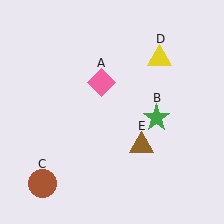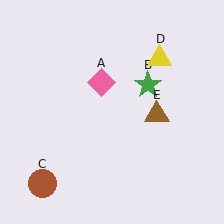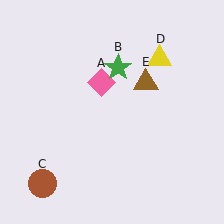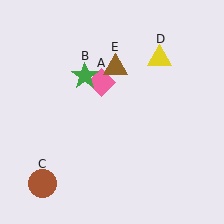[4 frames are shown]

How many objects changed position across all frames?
2 objects changed position: green star (object B), brown triangle (object E).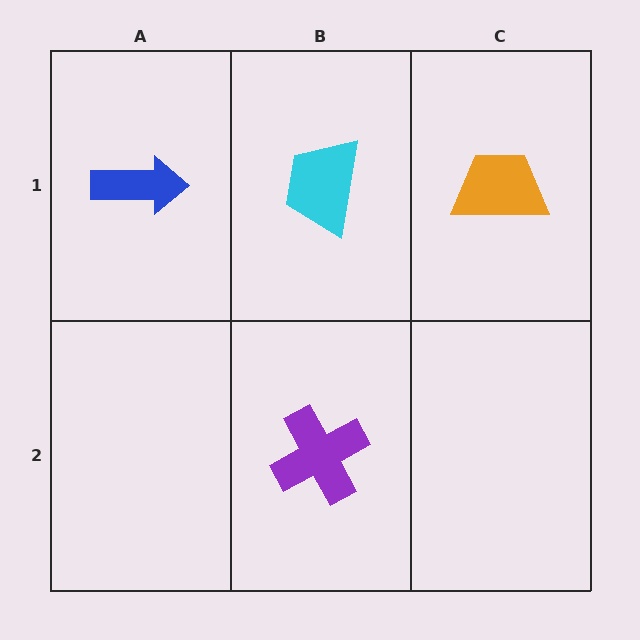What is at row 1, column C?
An orange trapezoid.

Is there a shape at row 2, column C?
No, that cell is empty.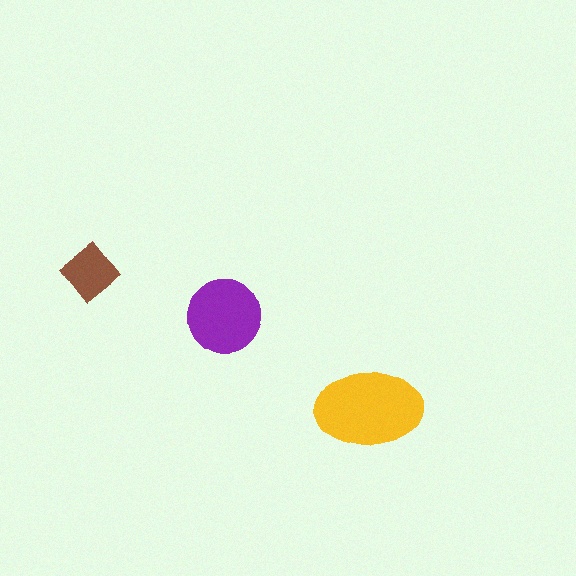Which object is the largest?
The yellow ellipse.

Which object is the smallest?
The brown diamond.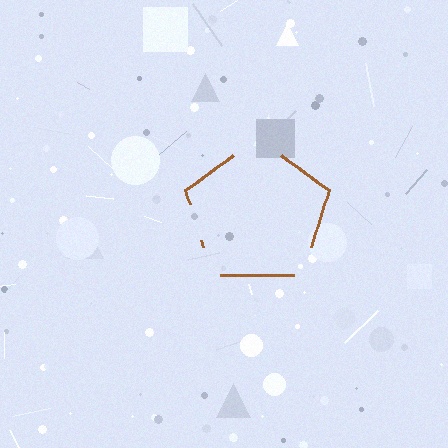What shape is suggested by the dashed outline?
The dashed outline suggests a pentagon.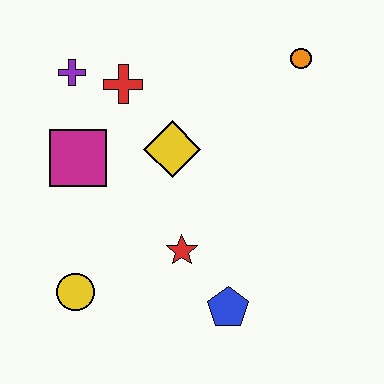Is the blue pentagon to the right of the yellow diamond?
Yes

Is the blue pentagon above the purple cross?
No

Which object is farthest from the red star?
The orange circle is farthest from the red star.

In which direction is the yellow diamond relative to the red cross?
The yellow diamond is below the red cross.